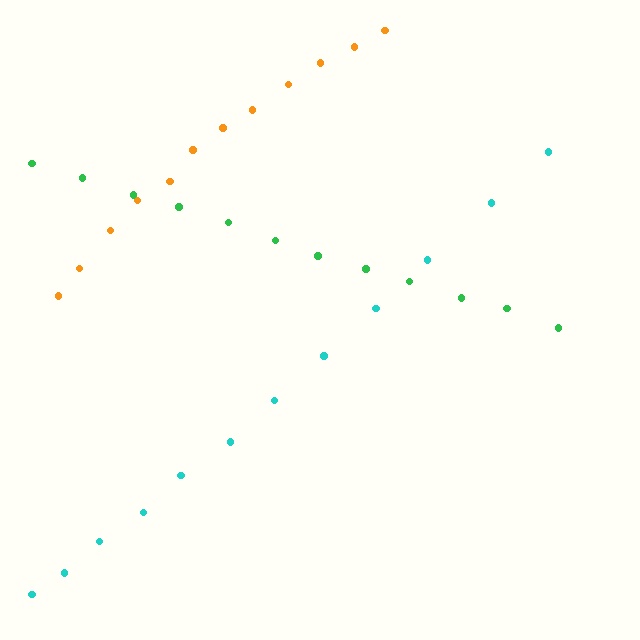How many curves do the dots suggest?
There are 3 distinct paths.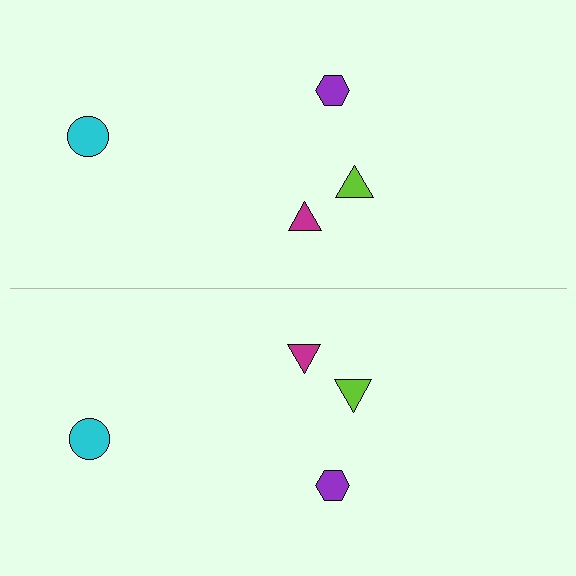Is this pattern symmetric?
Yes, this pattern has bilateral (reflection) symmetry.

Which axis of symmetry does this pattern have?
The pattern has a horizontal axis of symmetry running through the center of the image.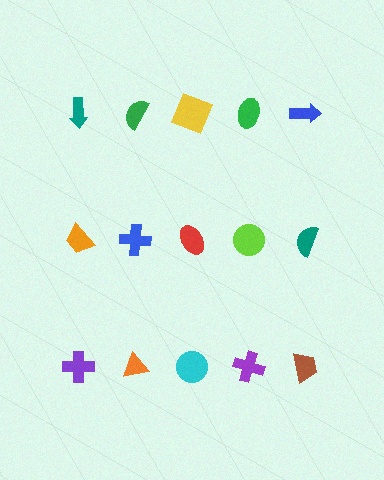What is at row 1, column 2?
A green semicircle.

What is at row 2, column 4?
A lime circle.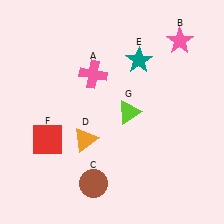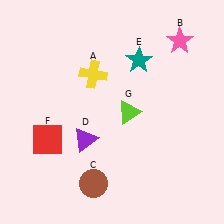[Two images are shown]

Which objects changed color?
A changed from pink to yellow. D changed from orange to purple.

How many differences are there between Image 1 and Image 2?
There are 2 differences between the two images.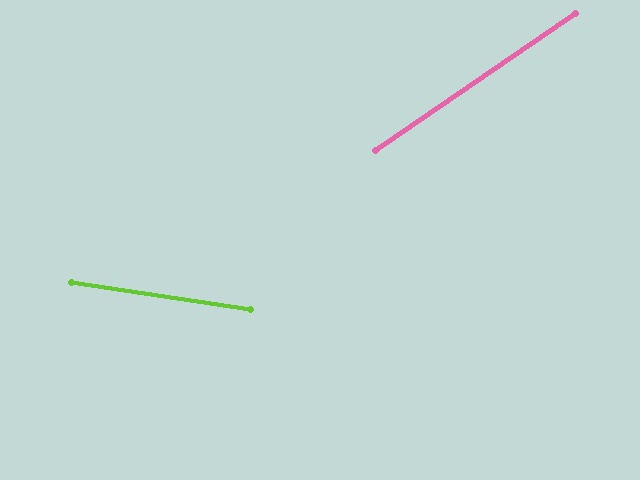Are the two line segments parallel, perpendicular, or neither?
Neither parallel nor perpendicular — they differ by about 43°.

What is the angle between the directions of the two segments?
Approximately 43 degrees.